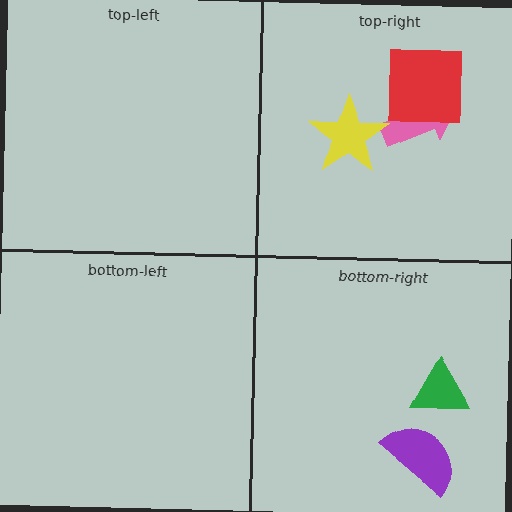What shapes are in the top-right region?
The pink arrow, the yellow star, the red square.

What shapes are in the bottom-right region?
The purple semicircle, the green triangle.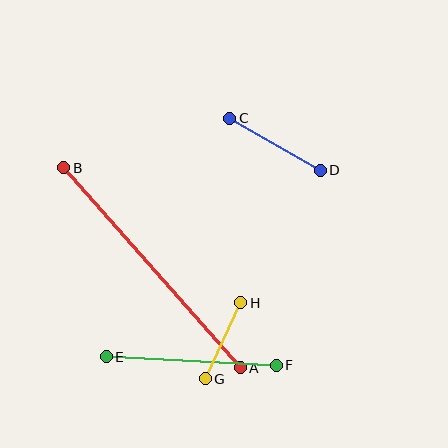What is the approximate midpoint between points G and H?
The midpoint is at approximately (223, 341) pixels.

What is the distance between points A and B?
The distance is approximately 267 pixels.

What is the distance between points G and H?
The distance is approximately 84 pixels.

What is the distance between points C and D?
The distance is approximately 104 pixels.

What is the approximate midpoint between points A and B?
The midpoint is at approximately (152, 268) pixels.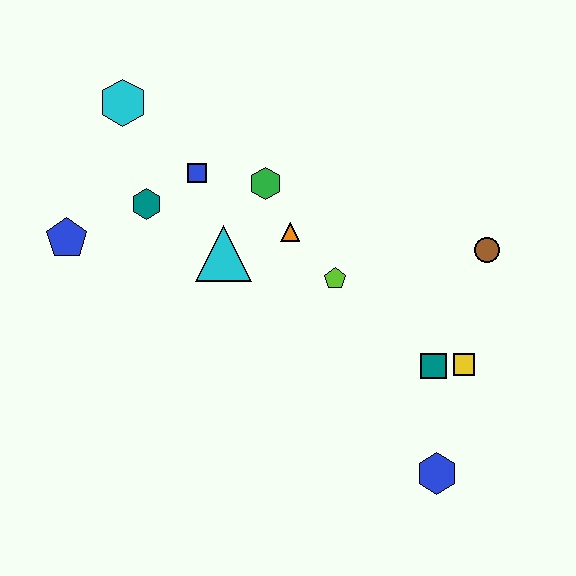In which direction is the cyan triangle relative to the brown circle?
The cyan triangle is to the left of the brown circle.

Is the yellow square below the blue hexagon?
No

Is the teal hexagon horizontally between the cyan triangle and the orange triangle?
No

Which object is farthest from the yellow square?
The cyan hexagon is farthest from the yellow square.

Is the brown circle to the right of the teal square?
Yes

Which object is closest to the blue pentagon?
The teal hexagon is closest to the blue pentagon.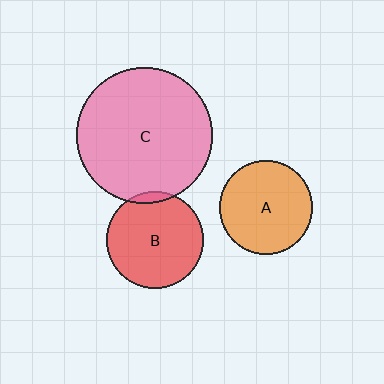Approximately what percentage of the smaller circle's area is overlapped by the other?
Approximately 5%.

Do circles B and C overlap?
Yes.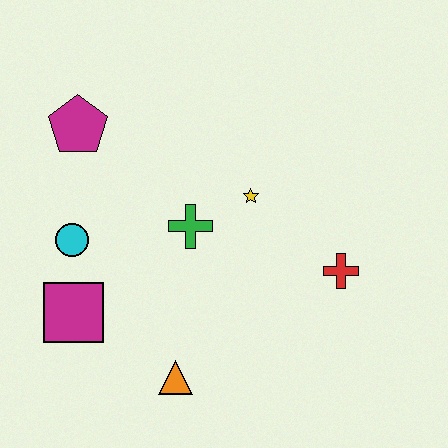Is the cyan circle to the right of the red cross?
No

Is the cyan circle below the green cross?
Yes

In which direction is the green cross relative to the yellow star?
The green cross is to the left of the yellow star.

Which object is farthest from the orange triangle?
The magenta pentagon is farthest from the orange triangle.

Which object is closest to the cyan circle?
The magenta square is closest to the cyan circle.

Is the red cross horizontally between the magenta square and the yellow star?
No